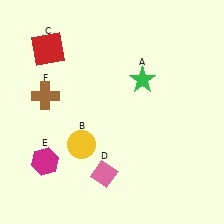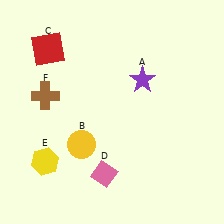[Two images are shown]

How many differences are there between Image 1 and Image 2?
There are 2 differences between the two images.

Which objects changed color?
A changed from green to purple. E changed from magenta to yellow.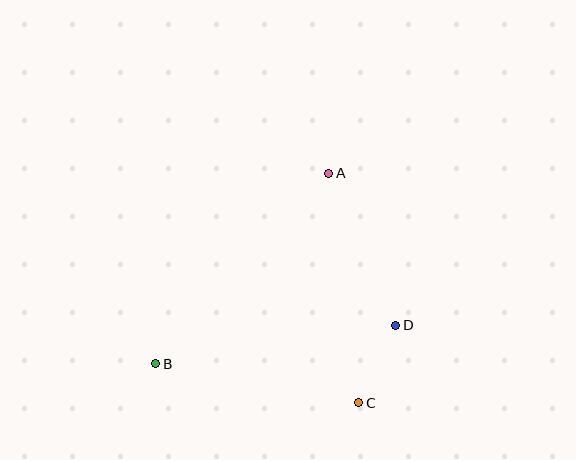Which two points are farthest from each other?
Points A and B are farthest from each other.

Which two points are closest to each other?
Points C and D are closest to each other.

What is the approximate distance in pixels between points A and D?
The distance between A and D is approximately 166 pixels.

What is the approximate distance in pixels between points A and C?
The distance between A and C is approximately 232 pixels.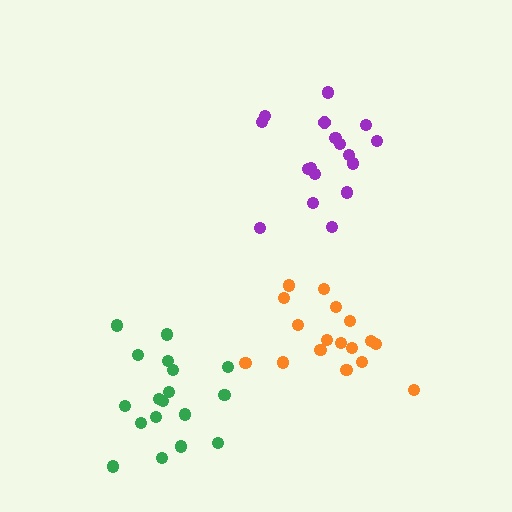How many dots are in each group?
Group 1: 17 dots, Group 2: 17 dots, Group 3: 18 dots (52 total).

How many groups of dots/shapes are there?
There are 3 groups.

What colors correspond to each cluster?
The clusters are colored: purple, orange, green.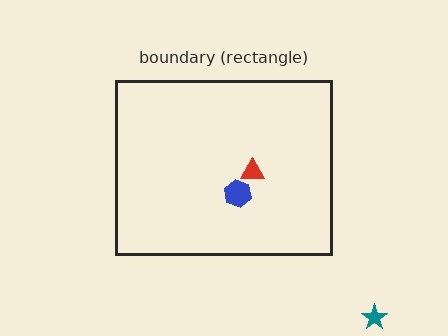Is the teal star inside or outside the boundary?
Outside.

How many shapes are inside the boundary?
2 inside, 1 outside.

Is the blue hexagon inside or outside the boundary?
Inside.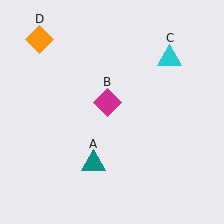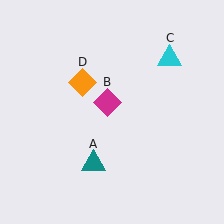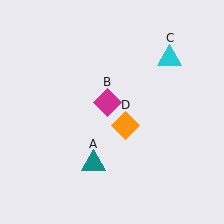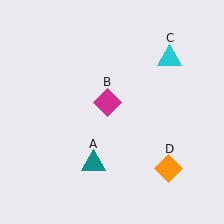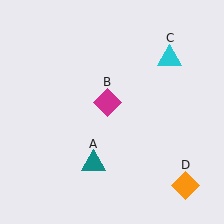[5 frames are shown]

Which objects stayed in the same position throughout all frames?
Teal triangle (object A) and magenta diamond (object B) and cyan triangle (object C) remained stationary.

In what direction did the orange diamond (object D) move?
The orange diamond (object D) moved down and to the right.